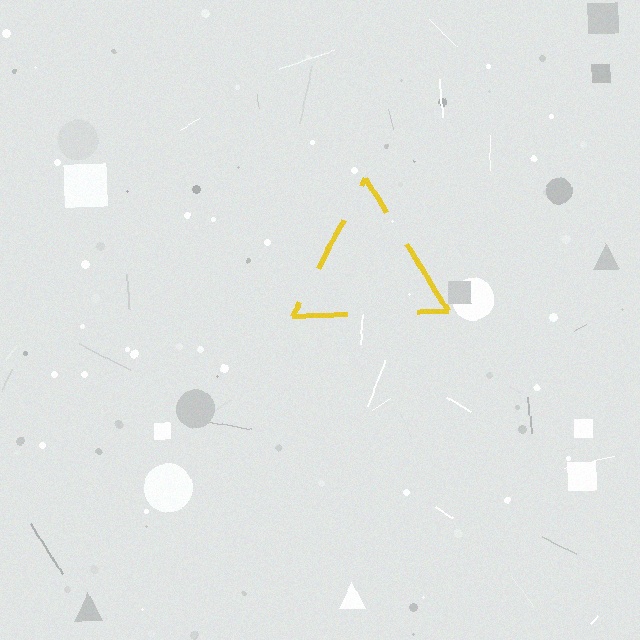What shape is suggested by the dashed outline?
The dashed outline suggests a triangle.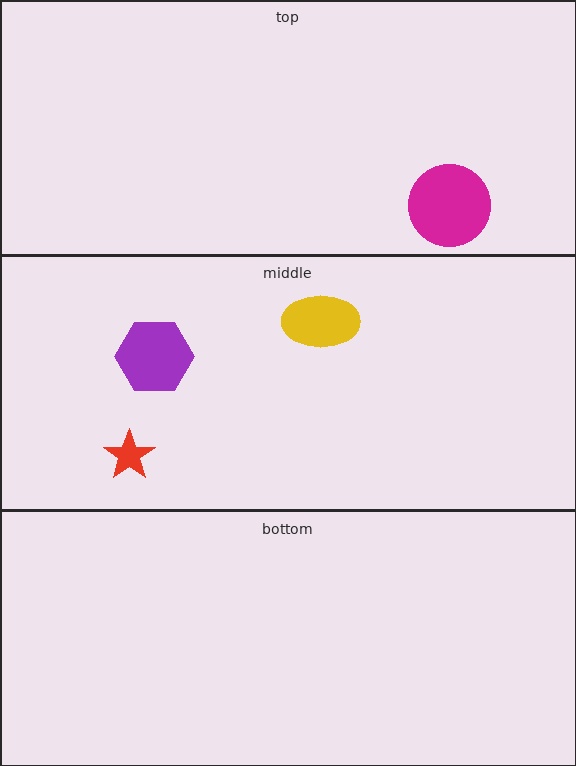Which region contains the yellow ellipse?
The middle region.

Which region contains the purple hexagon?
The middle region.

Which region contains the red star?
The middle region.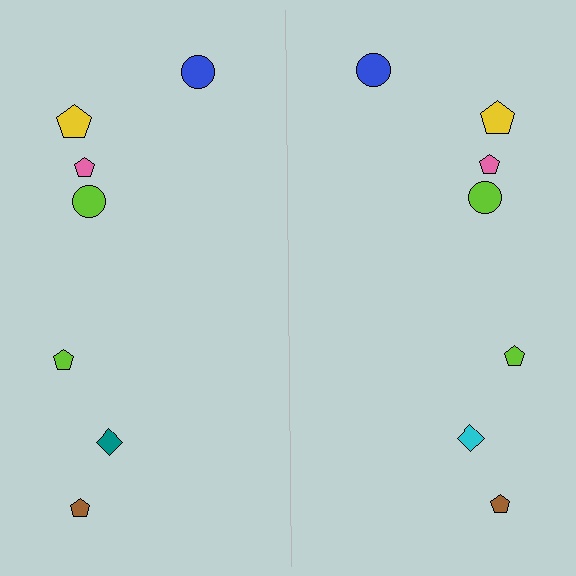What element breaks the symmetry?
The cyan diamond on the right side breaks the symmetry — its mirror counterpart is teal.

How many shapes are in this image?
There are 14 shapes in this image.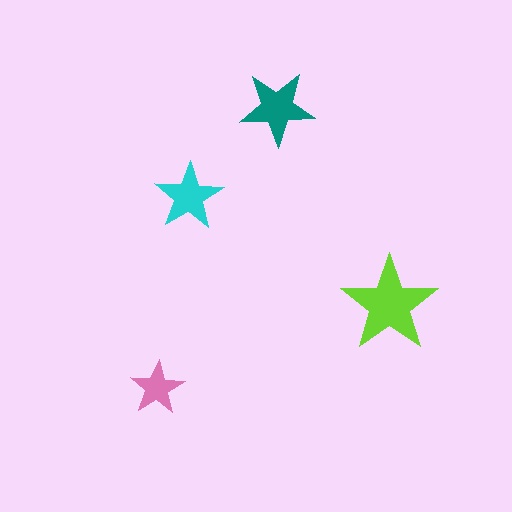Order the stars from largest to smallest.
the lime one, the teal one, the cyan one, the pink one.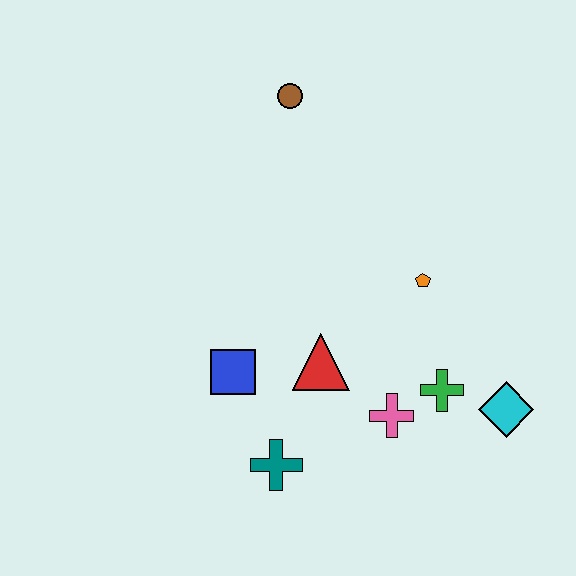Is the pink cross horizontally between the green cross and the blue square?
Yes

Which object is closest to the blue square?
The red triangle is closest to the blue square.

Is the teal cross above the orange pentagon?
No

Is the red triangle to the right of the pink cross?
No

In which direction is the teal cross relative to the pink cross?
The teal cross is to the left of the pink cross.